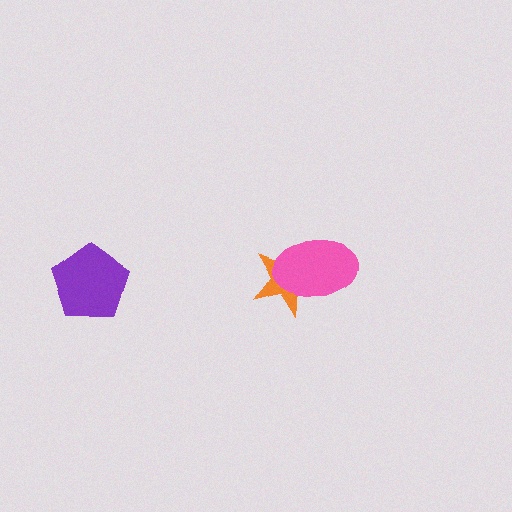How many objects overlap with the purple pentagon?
0 objects overlap with the purple pentagon.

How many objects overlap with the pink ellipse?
1 object overlaps with the pink ellipse.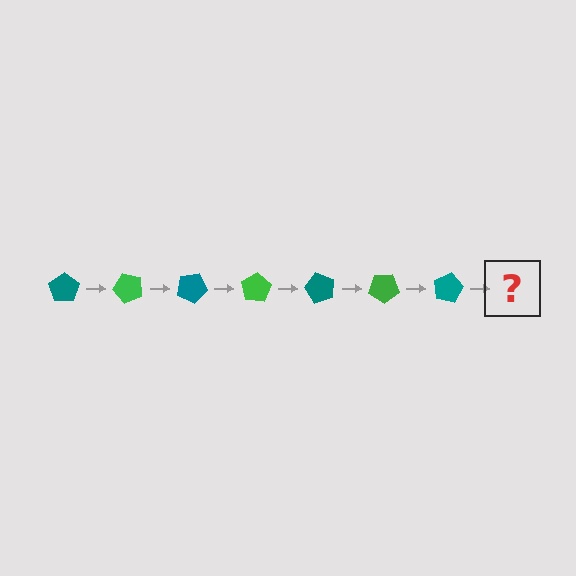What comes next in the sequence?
The next element should be a green pentagon, rotated 350 degrees from the start.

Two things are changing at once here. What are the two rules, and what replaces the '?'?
The two rules are that it rotates 50 degrees each step and the color cycles through teal and green. The '?' should be a green pentagon, rotated 350 degrees from the start.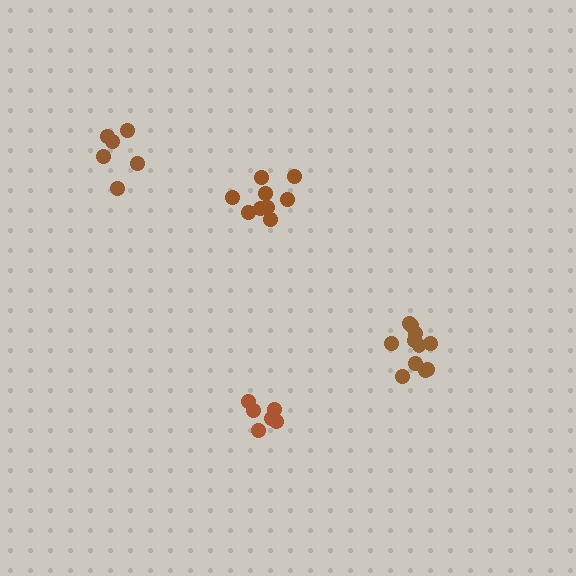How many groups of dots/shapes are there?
There are 4 groups.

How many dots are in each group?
Group 1: 6 dots, Group 2: 11 dots, Group 3: 9 dots, Group 4: 6 dots (32 total).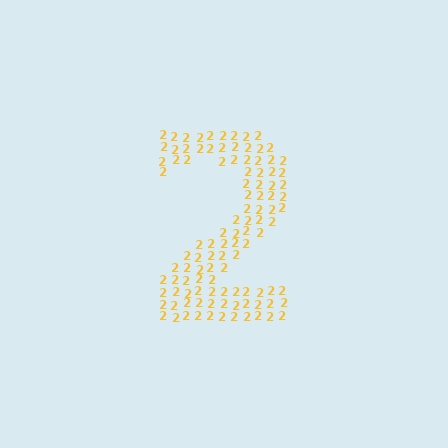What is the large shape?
The large shape is the digit 2.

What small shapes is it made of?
It is made of small digit 2's.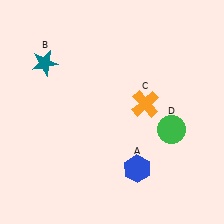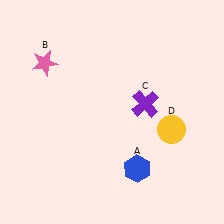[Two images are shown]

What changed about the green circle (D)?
In Image 1, D is green. In Image 2, it changed to yellow.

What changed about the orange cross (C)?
In Image 1, C is orange. In Image 2, it changed to purple.